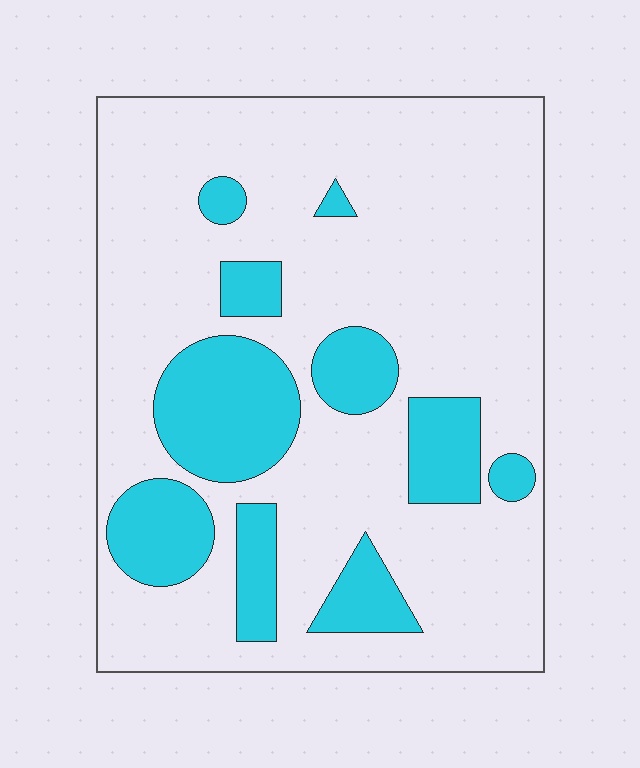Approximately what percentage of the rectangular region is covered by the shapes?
Approximately 25%.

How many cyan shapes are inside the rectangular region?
10.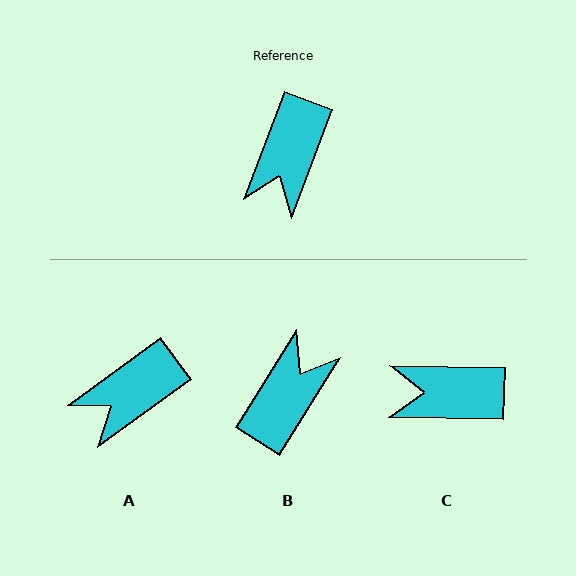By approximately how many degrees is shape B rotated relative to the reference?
Approximately 169 degrees counter-clockwise.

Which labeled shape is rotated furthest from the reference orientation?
B, about 169 degrees away.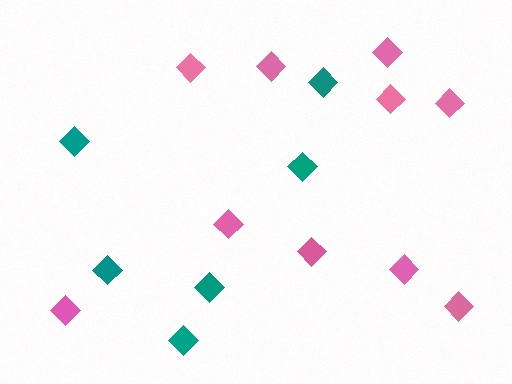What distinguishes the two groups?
There are 2 groups: one group of pink diamonds (10) and one group of teal diamonds (6).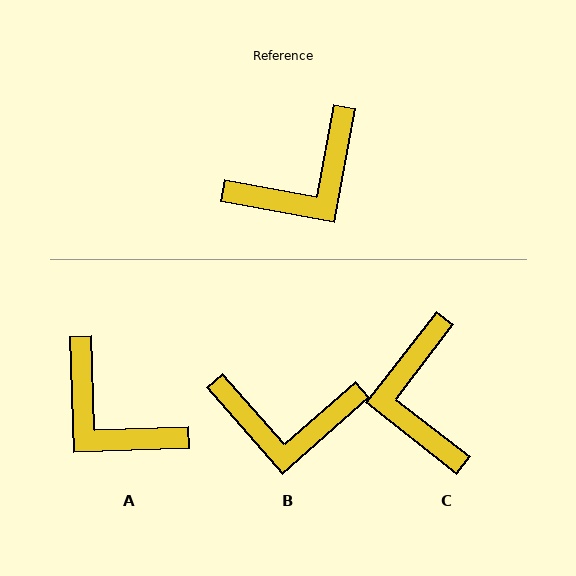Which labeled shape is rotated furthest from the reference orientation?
C, about 117 degrees away.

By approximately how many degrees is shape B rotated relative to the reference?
Approximately 38 degrees clockwise.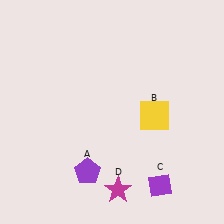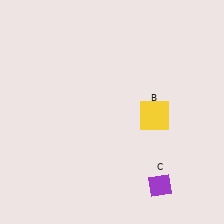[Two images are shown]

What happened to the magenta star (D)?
The magenta star (D) was removed in Image 2. It was in the bottom-right area of Image 1.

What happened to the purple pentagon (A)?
The purple pentagon (A) was removed in Image 2. It was in the bottom-left area of Image 1.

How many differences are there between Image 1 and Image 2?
There are 2 differences between the two images.